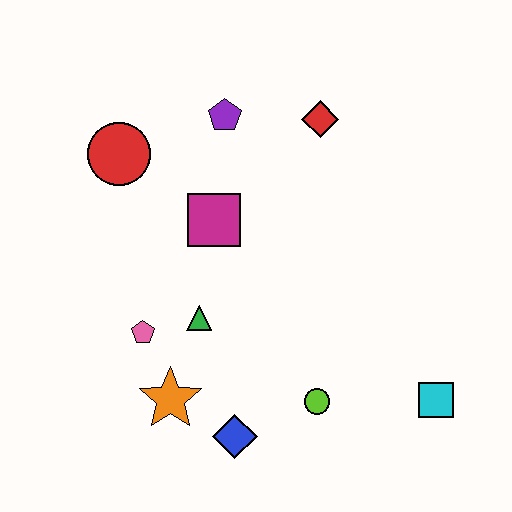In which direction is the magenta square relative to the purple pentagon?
The magenta square is below the purple pentagon.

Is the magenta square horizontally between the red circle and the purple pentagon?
Yes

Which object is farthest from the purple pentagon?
The cyan square is farthest from the purple pentagon.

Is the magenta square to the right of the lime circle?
No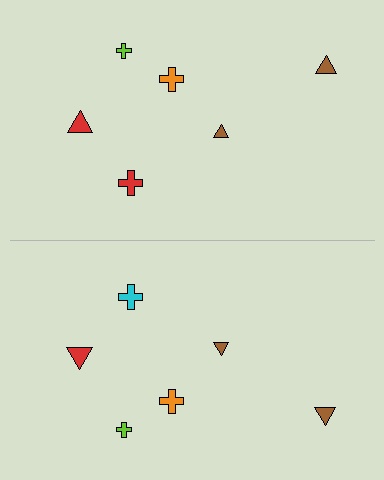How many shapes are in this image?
There are 12 shapes in this image.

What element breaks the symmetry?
The cyan cross on the bottom side breaks the symmetry — its mirror counterpart is red.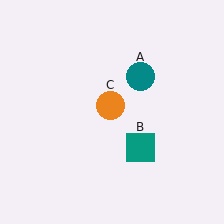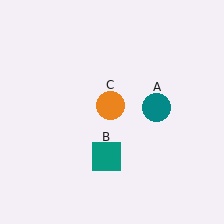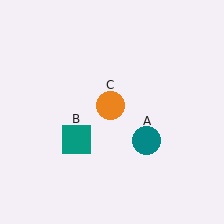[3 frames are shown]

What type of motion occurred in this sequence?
The teal circle (object A), teal square (object B) rotated clockwise around the center of the scene.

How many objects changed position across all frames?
2 objects changed position: teal circle (object A), teal square (object B).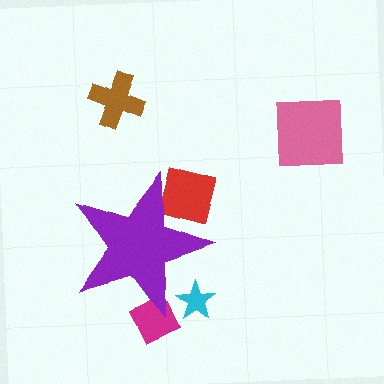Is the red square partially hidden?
Yes, the red square is partially hidden behind the purple star.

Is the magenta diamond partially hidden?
Yes, the magenta diamond is partially hidden behind the purple star.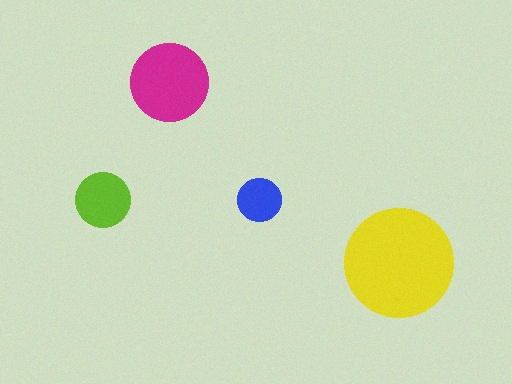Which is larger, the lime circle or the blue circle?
The lime one.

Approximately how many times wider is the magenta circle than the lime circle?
About 1.5 times wider.